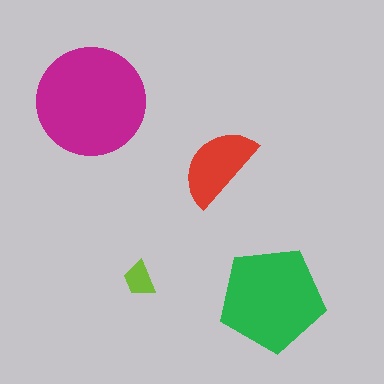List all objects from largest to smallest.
The magenta circle, the green pentagon, the red semicircle, the lime trapezoid.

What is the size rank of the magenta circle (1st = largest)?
1st.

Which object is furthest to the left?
The magenta circle is leftmost.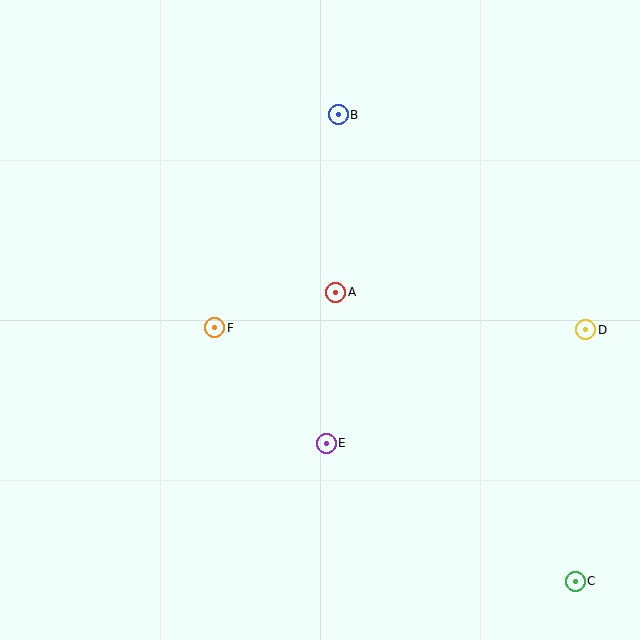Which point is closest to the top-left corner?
Point B is closest to the top-left corner.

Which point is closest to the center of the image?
Point A at (336, 292) is closest to the center.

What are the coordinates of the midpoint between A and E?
The midpoint between A and E is at (331, 368).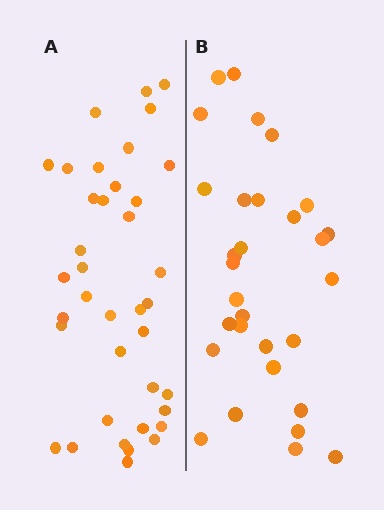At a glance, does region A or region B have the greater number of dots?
Region A (the left region) has more dots.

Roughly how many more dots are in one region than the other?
Region A has roughly 8 or so more dots than region B.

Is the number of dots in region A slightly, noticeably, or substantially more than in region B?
Region A has noticeably more, but not dramatically so. The ratio is roughly 1.3 to 1.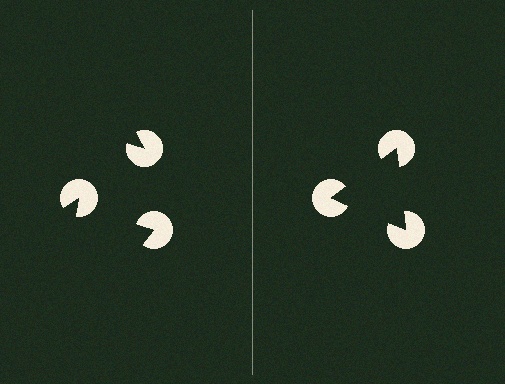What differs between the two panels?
The pac-man discs are positioned identically on both sides; only the wedge orientations differ. On the right they align to a triangle; on the left they are misaligned.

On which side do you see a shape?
An illusory triangle appears on the right side. On the left side the wedge cuts are rotated, so no coherent shape forms.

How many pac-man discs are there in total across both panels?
6 — 3 on each side.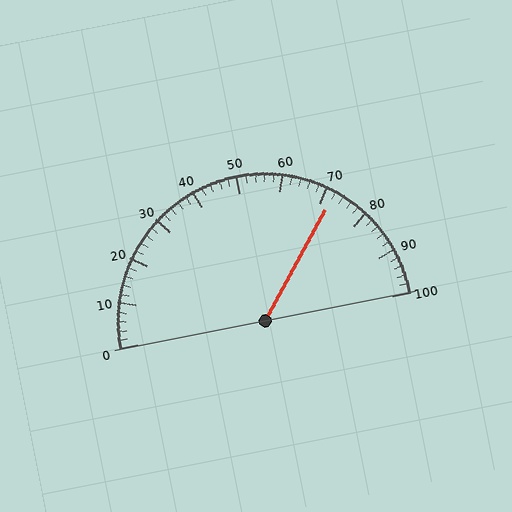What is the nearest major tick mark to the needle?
The nearest major tick mark is 70.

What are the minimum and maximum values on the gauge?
The gauge ranges from 0 to 100.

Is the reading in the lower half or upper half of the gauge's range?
The reading is in the upper half of the range (0 to 100).